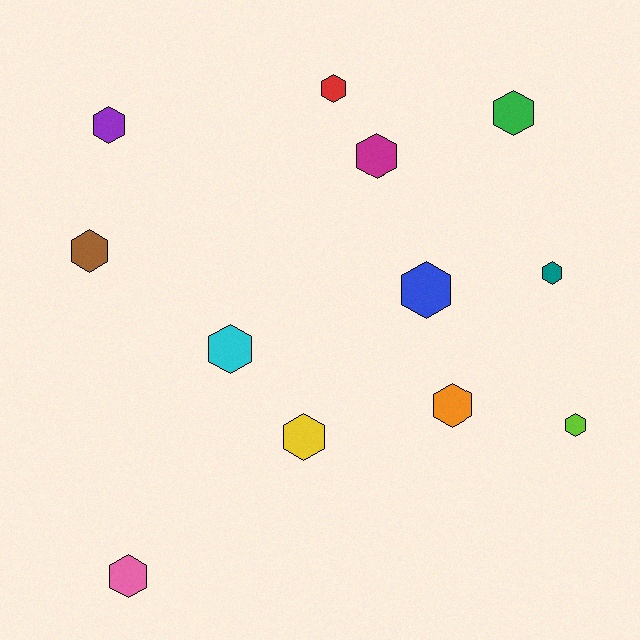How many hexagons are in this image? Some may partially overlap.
There are 12 hexagons.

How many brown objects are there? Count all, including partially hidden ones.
There is 1 brown object.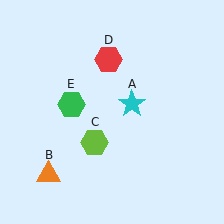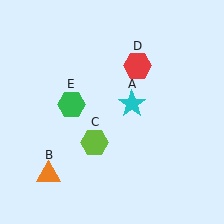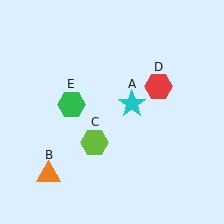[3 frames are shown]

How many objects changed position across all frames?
1 object changed position: red hexagon (object D).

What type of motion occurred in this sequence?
The red hexagon (object D) rotated clockwise around the center of the scene.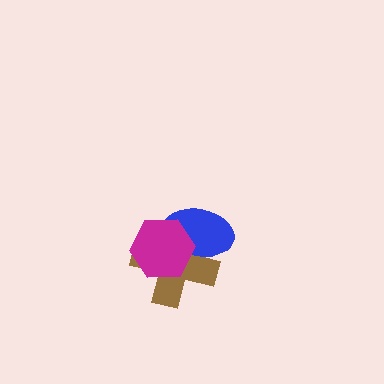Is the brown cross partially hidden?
Yes, it is partially covered by another shape.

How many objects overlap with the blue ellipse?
2 objects overlap with the blue ellipse.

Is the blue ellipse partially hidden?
Yes, it is partially covered by another shape.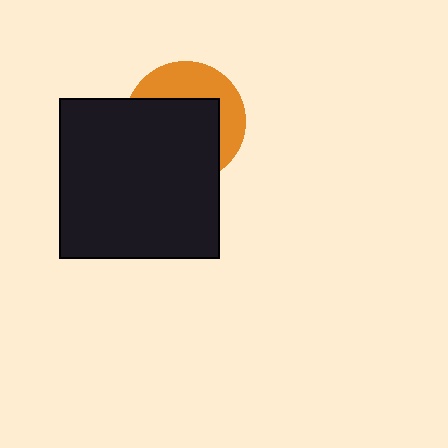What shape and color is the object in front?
The object in front is a black square.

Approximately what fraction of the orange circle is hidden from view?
Roughly 61% of the orange circle is hidden behind the black square.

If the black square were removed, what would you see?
You would see the complete orange circle.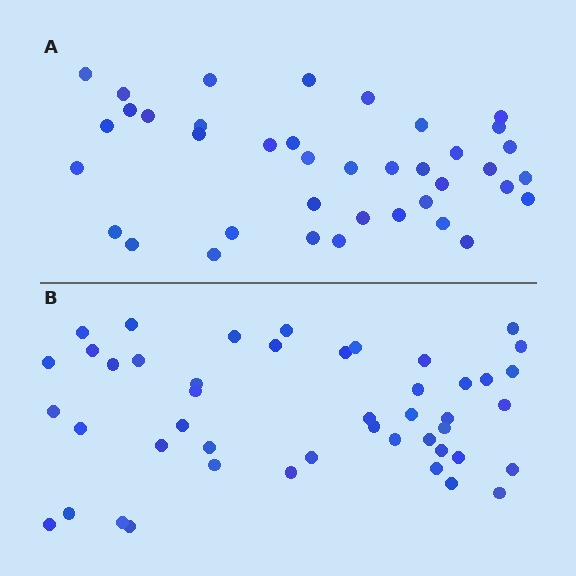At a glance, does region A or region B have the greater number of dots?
Region B (the bottom region) has more dots.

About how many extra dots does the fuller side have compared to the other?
Region B has roughly 8 or so more dots than region A.